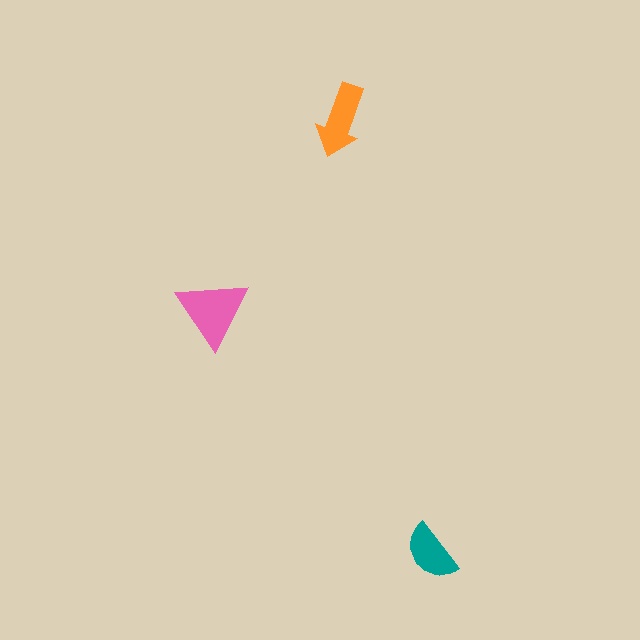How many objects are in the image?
There are 3 objects in the image.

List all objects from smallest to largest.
The teal semicircle, the orange arrow, the pink triangle.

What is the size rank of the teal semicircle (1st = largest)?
3rd.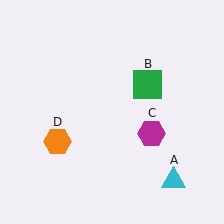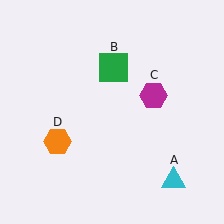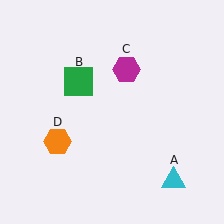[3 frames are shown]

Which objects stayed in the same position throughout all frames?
Cyan triangle (object A) and orange hexagon (object D) remained stationary.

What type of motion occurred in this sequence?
The green square (object B), magenta hexagon (object C) rotated counterclockwise around the center of the scene.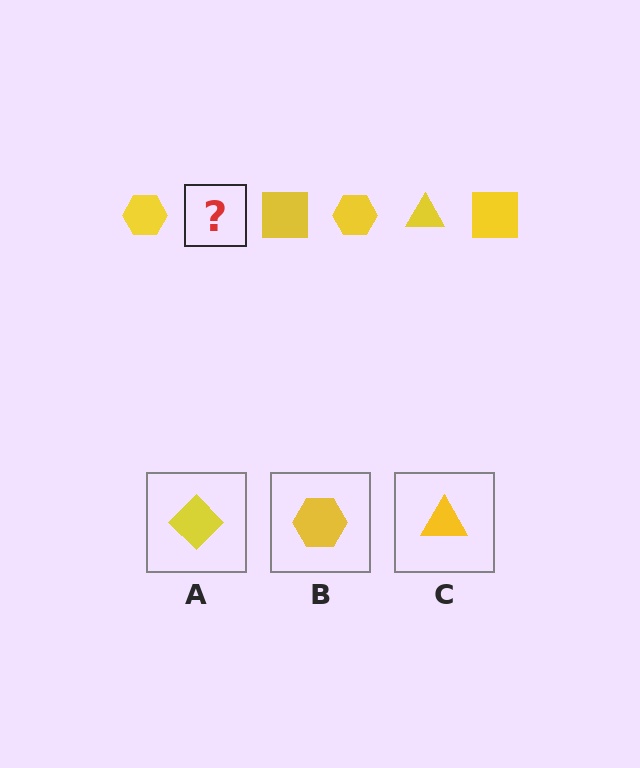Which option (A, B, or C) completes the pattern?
C.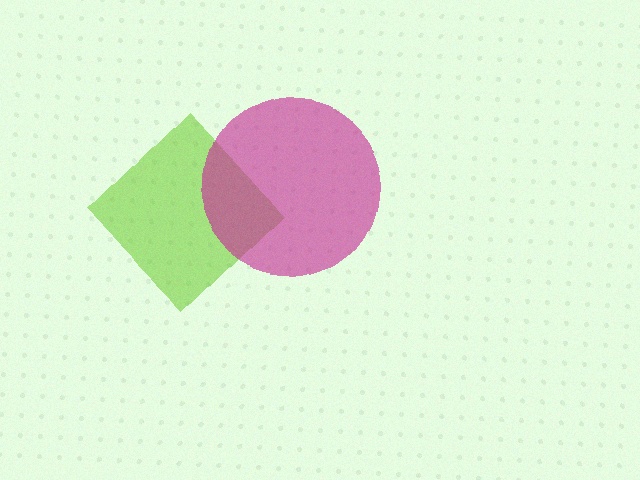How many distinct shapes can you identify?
There are 2 distinct shapes: a lime diamond, a magenta circle.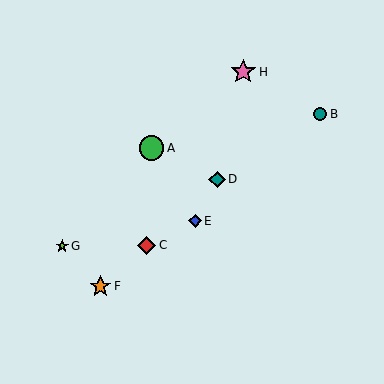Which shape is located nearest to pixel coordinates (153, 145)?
The green circle (labeled A) at (151, 148) is nearest to that location.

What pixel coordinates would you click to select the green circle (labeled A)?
Click at (151, 148) to select the green circle A.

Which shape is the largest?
The pink star (labeled H) is the largest.